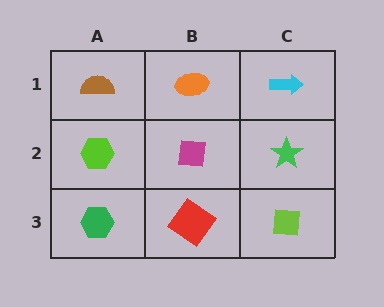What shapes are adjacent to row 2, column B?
An orange ellipse (row 1, column B), a red diamond (row 3, column B), a lime hexagon (row 2, column A), a green star (row 2, column C).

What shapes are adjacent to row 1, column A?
A lime hexagon (row 2, column A), an orange ellipse (row 1, column B).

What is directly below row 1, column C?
A green star.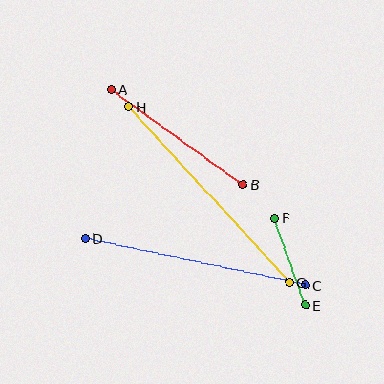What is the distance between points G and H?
The distance is approximately 238 pixels.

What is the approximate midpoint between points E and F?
The midpoint is at approximately (290, 262) pixels.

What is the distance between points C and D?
The distance is approximately 225 pixels.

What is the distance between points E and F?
The distance is approximately 92 pixels.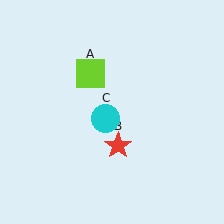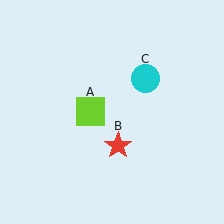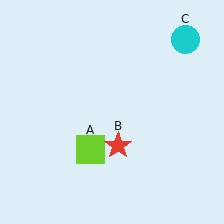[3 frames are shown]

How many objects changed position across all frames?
2 objects changed position: lime square (object A), cyan circle (object C).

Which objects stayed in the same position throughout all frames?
Red star (object B) remained stationary.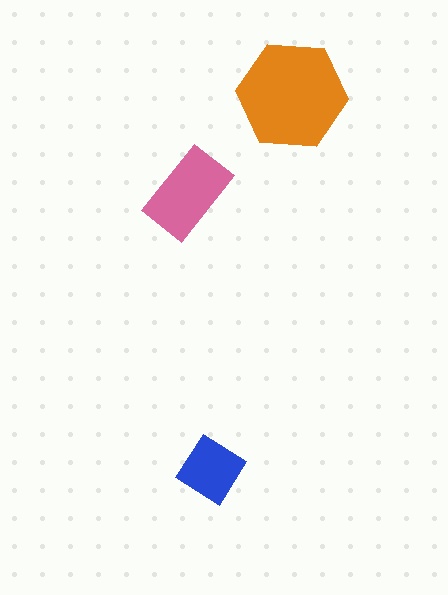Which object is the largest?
The orange hexagon.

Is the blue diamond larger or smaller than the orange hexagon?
Smaller.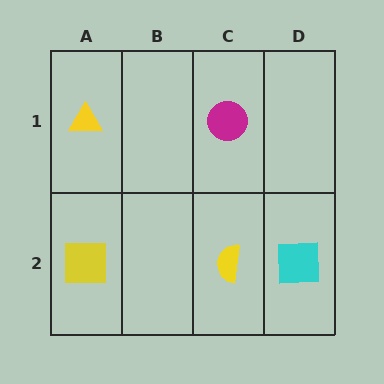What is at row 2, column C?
A yellow semicircle.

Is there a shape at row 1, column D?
No, that cell is empty.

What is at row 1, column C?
A magenta circle.